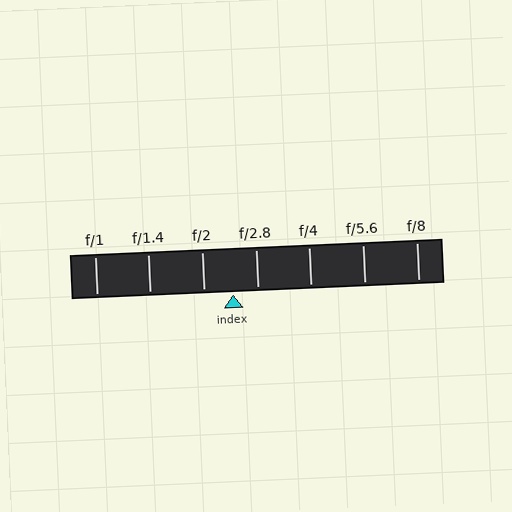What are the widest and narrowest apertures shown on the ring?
The widest aperture shown is f/1 and the narrowest is f/8.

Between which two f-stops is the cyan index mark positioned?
The index mark is between f/2 and f/2.8.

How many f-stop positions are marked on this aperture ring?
There are 7 f-stop positions marked.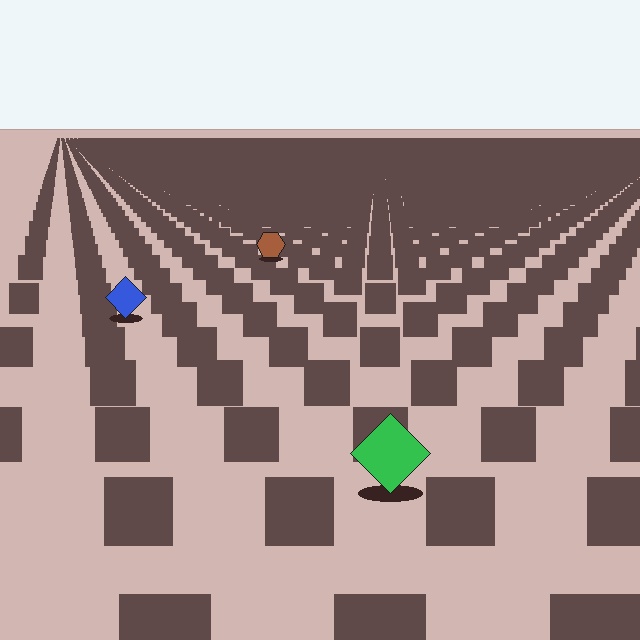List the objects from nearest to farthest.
From nearest to farthest: the green diamond, the blue diamond, the brown hexagon.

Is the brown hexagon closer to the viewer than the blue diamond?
No. The blue diamond is closer — you can tell from the texture gradient: the ground texture is coarser near it.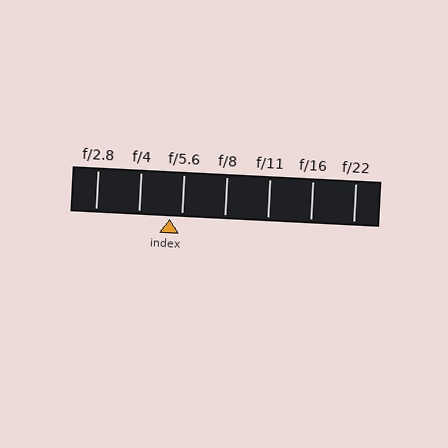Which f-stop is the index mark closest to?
The index mark is closest to f/5.6.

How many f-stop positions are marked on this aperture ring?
There are 7 f-stop positions marked.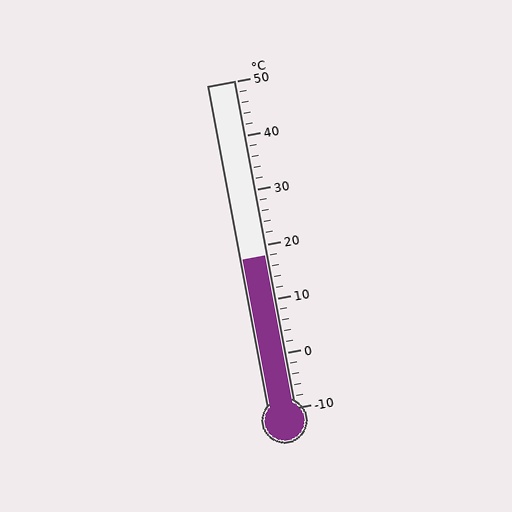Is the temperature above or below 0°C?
The temperature is above 0°C.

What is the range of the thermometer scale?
The thermometer scale ranges from -10°C to 50°C.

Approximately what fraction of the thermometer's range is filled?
The thermometer is filled to approximately 45% of its range.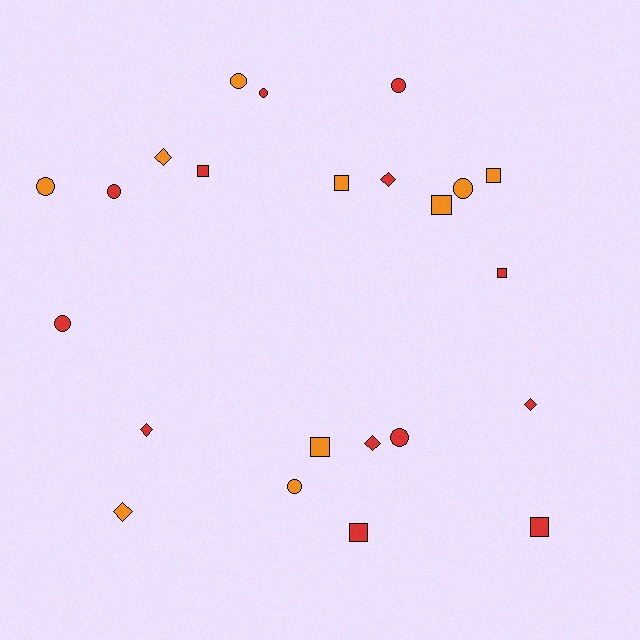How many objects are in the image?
There are 23 objects.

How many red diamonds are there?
There are 4 red diamonds.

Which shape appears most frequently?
Circle, with 9 objects.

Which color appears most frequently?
Red, with 13 objects.